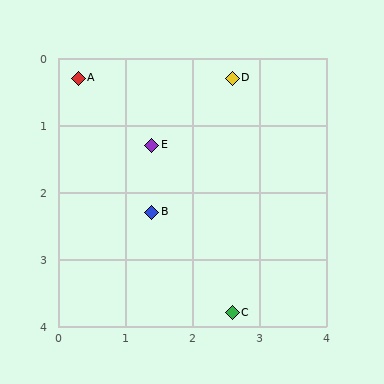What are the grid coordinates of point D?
Point D is at approximately (2.6, 0.3).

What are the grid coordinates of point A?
Point A is at approximately (0.3, 0.3).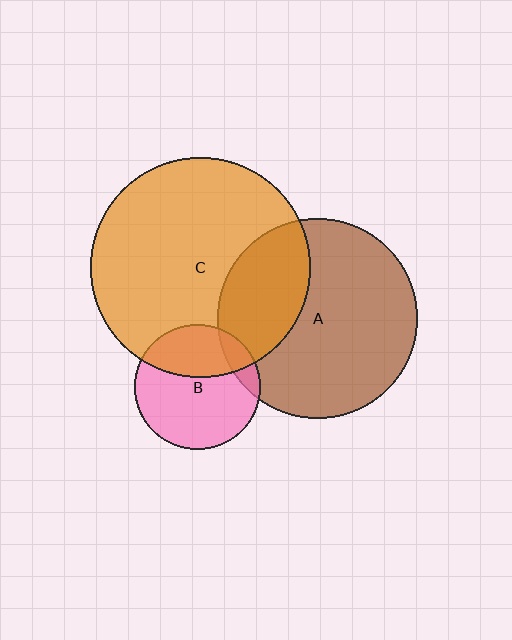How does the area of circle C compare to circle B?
Approximately 3.1 times.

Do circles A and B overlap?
Yes.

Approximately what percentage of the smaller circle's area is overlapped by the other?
Approximately 10%.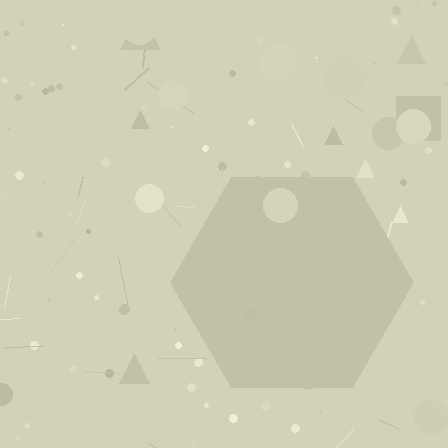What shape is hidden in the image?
A hexagon is hidden in the image.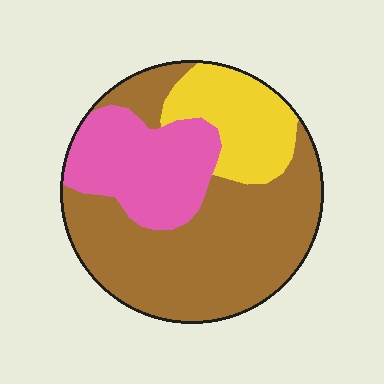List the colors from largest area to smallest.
From largest to smallest: brown, pink, yellow.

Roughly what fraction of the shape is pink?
Pink takes up about one quarter (1/4) of the shape.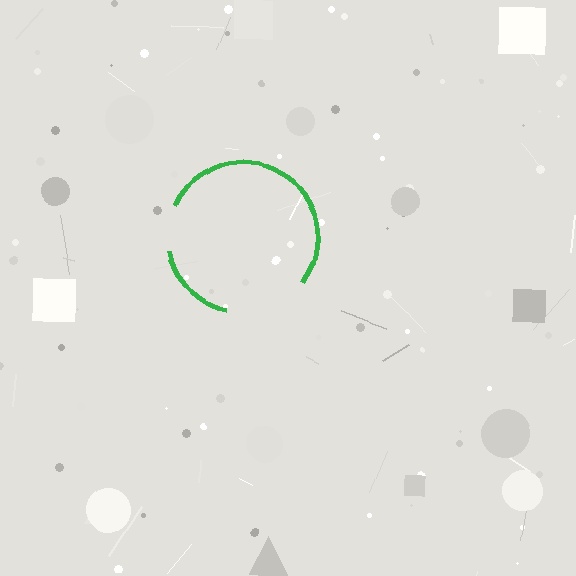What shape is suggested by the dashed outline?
The dashed outline suggests a circle.